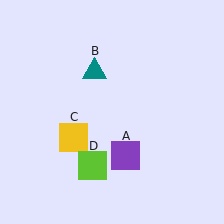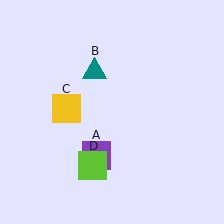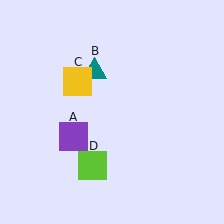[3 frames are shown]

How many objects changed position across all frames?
2 objects changed position: purple square (object A), yellow square (object C).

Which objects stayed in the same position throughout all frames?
Teal triangle (object B) and lime square (object D) remained stationary.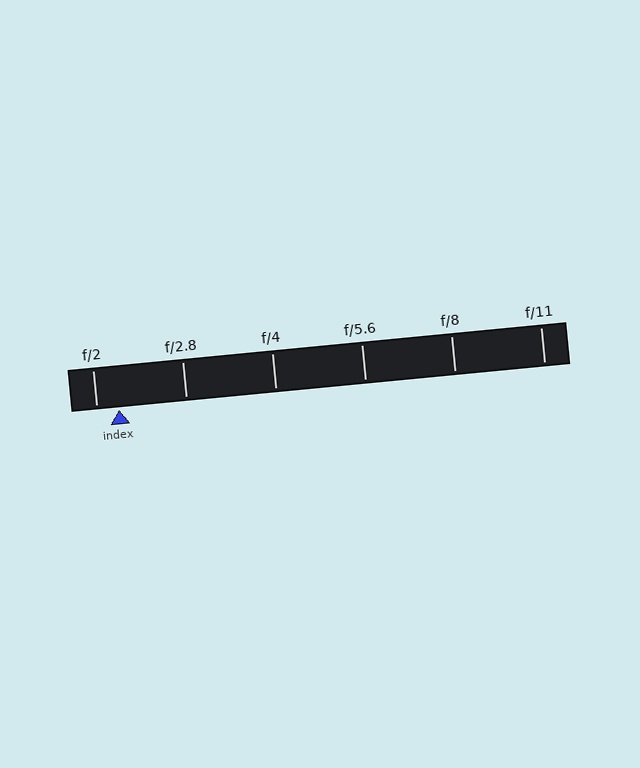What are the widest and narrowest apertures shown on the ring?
The widest aperture shown is f/2 and the narrowest is f/11.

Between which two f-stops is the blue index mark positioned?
The index mark is between f/2 and f/2.8.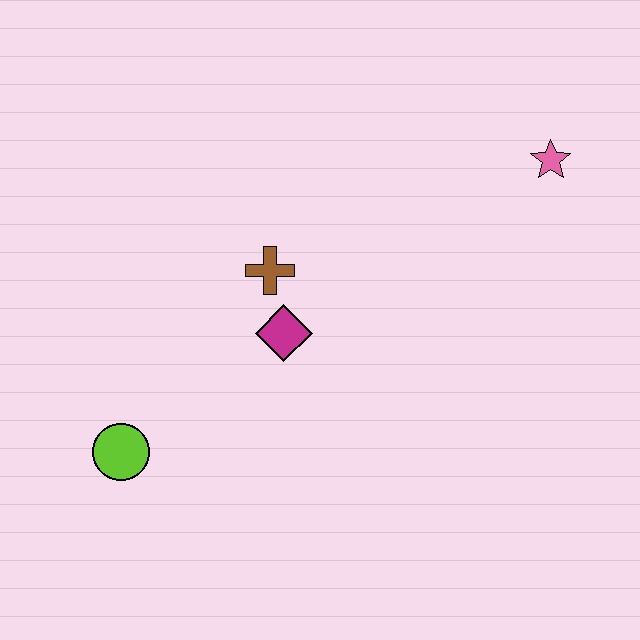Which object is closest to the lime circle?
The magenta diamond is closest to the lime circle.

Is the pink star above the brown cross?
Yes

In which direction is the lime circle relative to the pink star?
The lime circle is to the left of the pink star.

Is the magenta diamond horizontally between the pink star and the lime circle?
Yes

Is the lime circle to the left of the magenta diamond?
Yes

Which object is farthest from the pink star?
The lime circle is farthest from the pink star.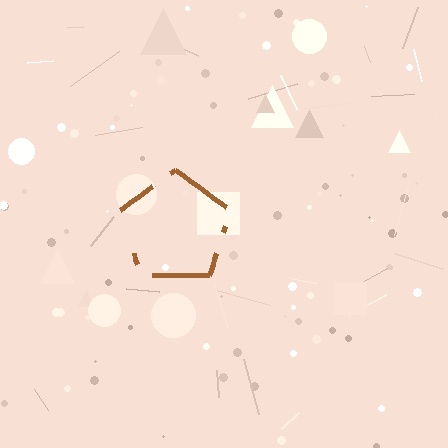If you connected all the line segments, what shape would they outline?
They would outline a pentagon.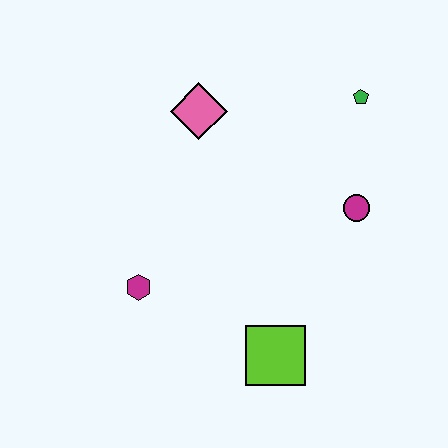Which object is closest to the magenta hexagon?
The lime square is closest to the magenta hexagon.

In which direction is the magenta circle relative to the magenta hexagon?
The magenta circle is to the right of the magenta hexagon.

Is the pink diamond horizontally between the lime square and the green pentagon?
No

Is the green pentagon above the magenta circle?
Yes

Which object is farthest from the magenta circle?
The magenta hexagon is farthest from the magenta circle.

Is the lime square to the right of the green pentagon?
No